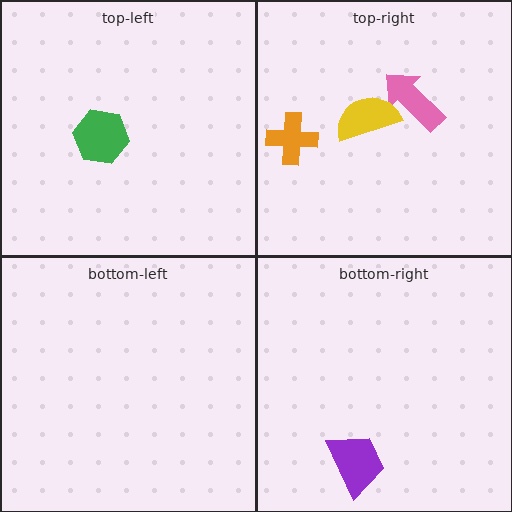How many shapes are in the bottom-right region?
1.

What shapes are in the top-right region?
The pink arrow, the orange cross, the yellow semicircle.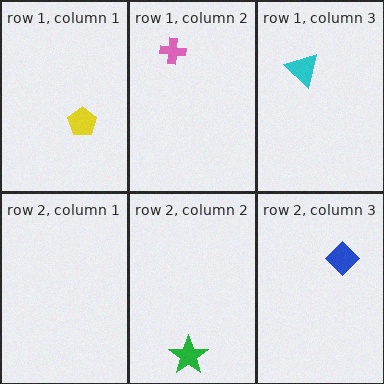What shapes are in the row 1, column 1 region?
The yellow pentagon.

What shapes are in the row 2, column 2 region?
The green star.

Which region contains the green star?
The row 2, column 2 region.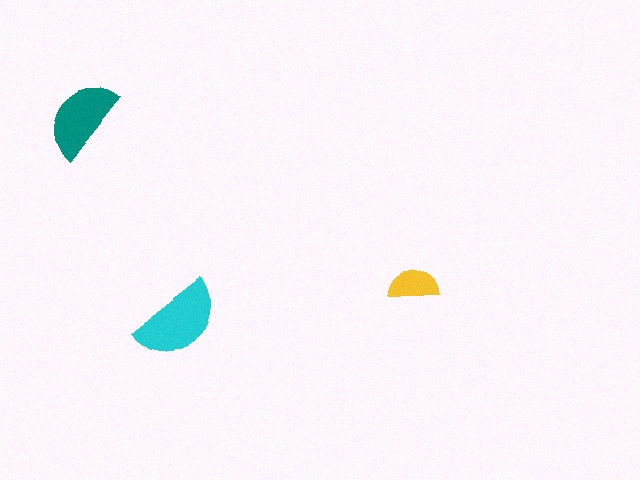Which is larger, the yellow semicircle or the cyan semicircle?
The cyan one.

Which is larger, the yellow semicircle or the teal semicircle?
The teal one.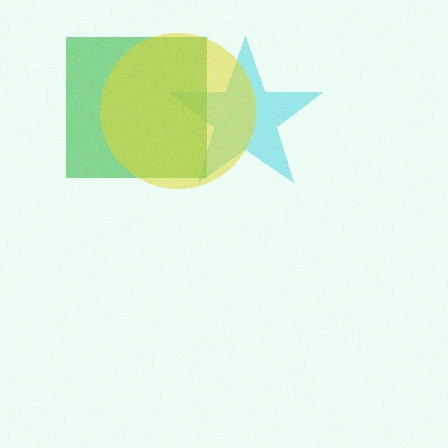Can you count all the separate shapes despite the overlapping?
Yes, there are 3 separate shapes.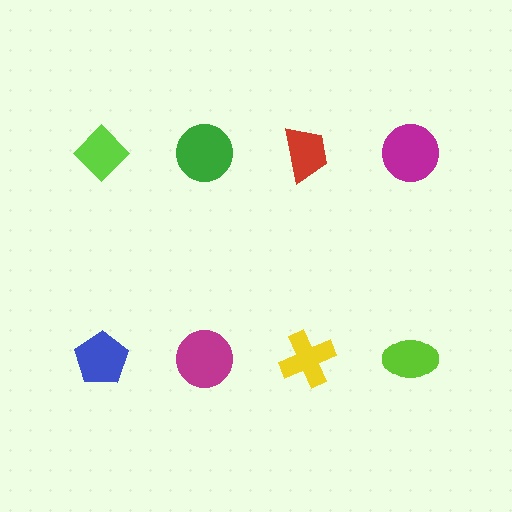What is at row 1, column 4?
A magenta circle.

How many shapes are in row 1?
4 shapes.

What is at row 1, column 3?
A red trapezoid.